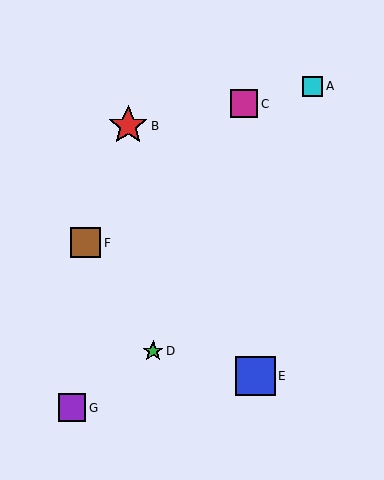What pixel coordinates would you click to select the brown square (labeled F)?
Click at (86, 243) to select the brown square F.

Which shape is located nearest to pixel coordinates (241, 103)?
The magenta square (labeled C) at (244, 104) is nearest to that location.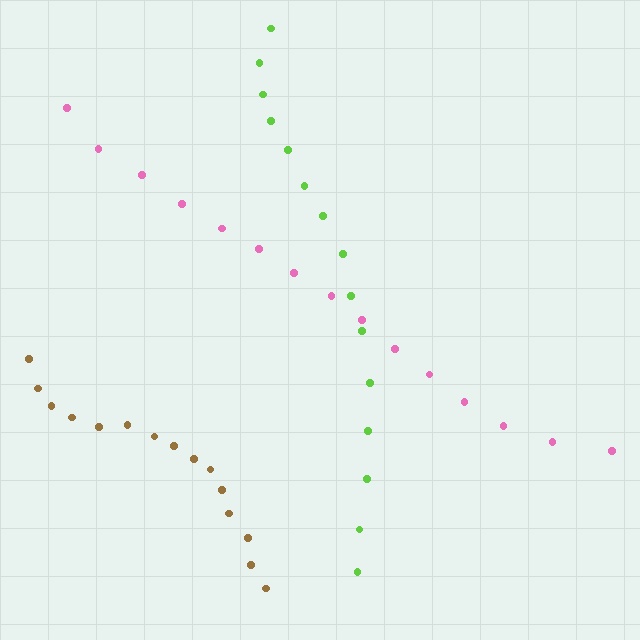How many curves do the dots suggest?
There are 3 distinct paths.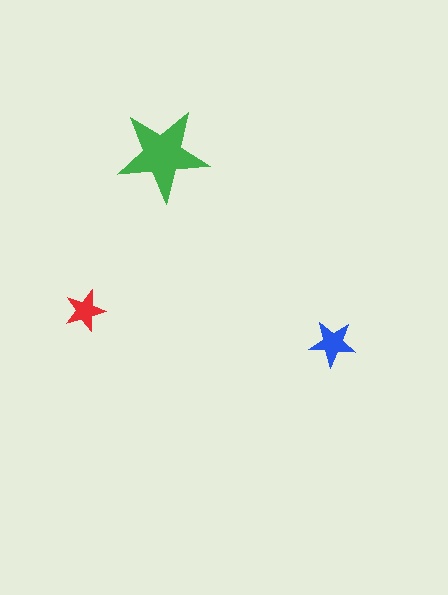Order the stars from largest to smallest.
the green one, the blue one, the red one.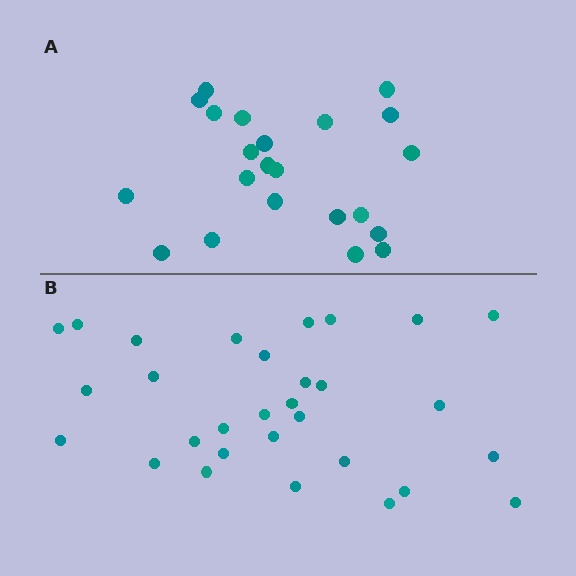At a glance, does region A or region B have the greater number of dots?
Region B (the bottom region) has more dots.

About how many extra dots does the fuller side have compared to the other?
Region B has roughly 8 or so more dots than region A.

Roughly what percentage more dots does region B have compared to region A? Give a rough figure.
About 35% more.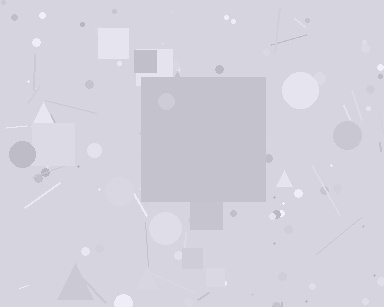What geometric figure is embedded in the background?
A square is embedded in the background.